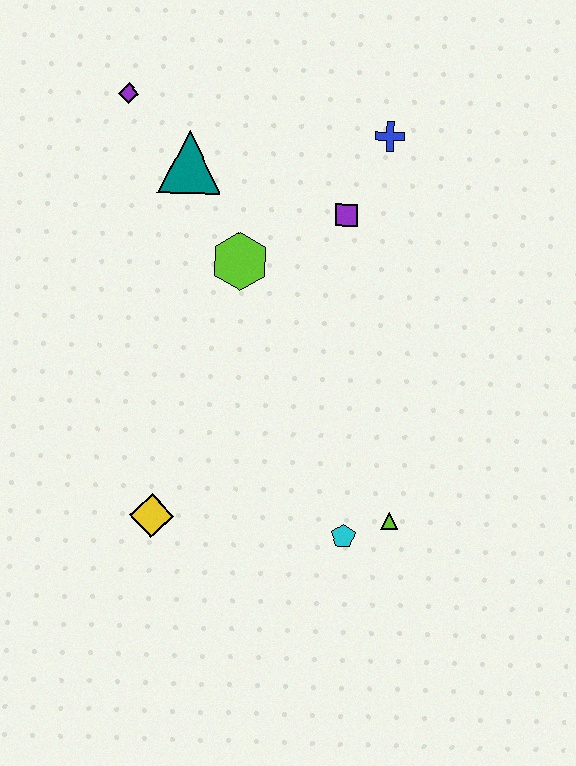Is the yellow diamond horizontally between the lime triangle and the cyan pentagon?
No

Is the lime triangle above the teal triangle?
No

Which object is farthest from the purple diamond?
The lime triangle is farthest from the purple diamond.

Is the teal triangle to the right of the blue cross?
No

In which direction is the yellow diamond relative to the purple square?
The yellow diamond is below the purple square.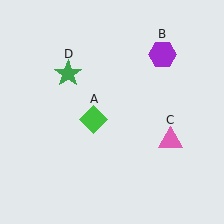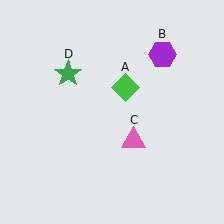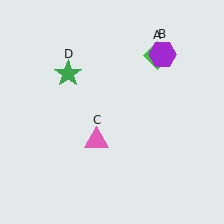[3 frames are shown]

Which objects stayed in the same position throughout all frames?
Purple hexagon (object B) and green star (object D) remained stationary.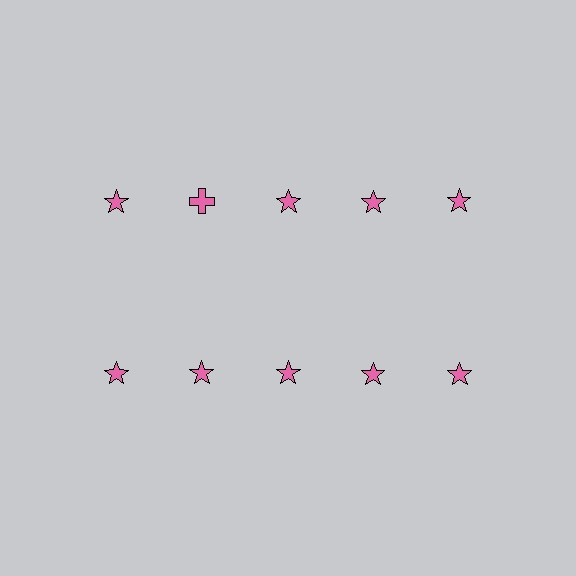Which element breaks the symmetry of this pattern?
The pink cross in the top row, second from left column breaks the symmetry. All other shapes are pink stars.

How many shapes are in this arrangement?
There are 10 shapes arranged in a grid pattern.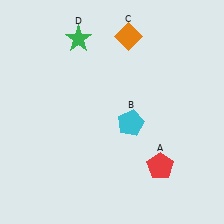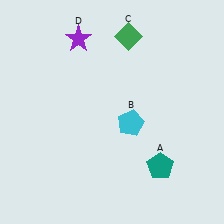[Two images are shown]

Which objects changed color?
A changed from red to teal. C changed from orange to green. D changed from green to purple.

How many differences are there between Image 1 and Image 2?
There are 3 differences between the two images.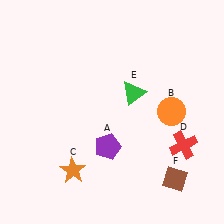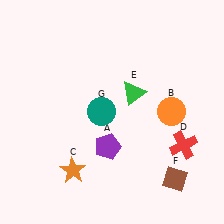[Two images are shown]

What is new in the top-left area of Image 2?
A teal circle (G) was added in the top-left area of Image 2.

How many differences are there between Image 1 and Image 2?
There is 1 difference between the two images.